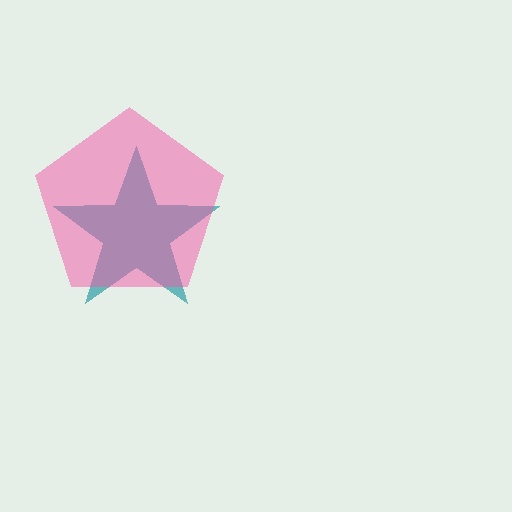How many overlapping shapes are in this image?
There are 2 overlapping shapes in the image.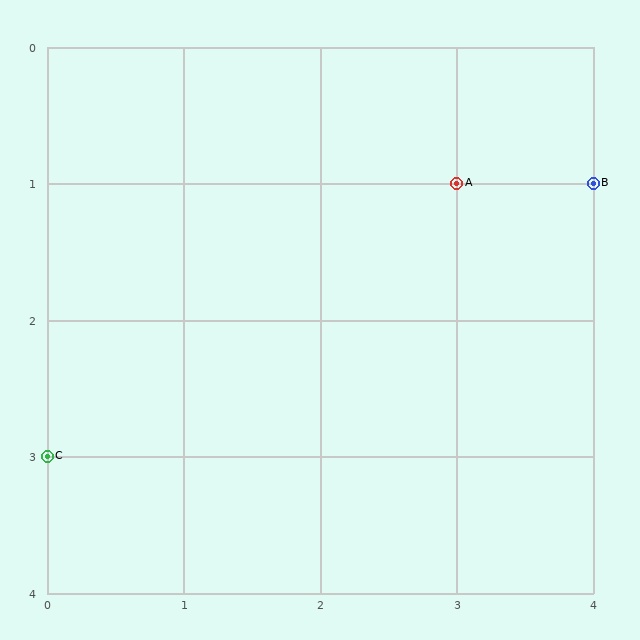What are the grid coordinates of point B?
Point B is at grid coordinates (4, 1).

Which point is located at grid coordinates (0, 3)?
Point C is at (0, 3).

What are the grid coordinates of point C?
Point C is at grid coordinates (0, 3).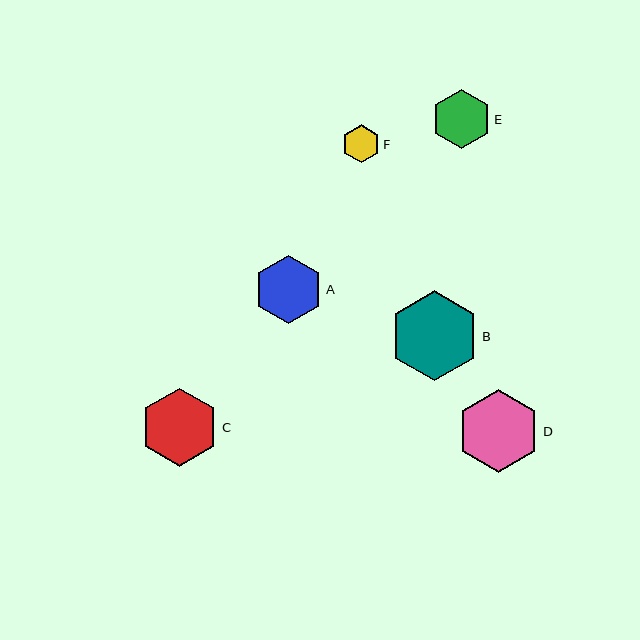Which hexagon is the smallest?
Hexagon F is the smallest with a size of approximately 38 pixels.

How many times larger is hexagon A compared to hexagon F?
Hexagon A is approximately 1.8 times the size of hexagon F.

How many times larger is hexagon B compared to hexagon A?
Hexagon B is approximately 1.3 times the size of hexagon A.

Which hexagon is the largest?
Hexagon B is the largest with a size of approximately 90 pixels.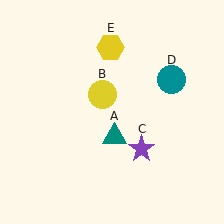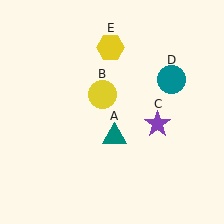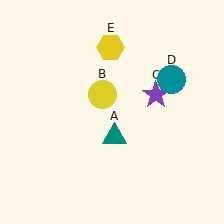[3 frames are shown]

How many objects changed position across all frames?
1 object changed position: purple star (object C).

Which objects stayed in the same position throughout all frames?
Teal triangle (object A) and yellow circle (object B) and teal circle (object D) and yellow hexagon (object E) remained stationary.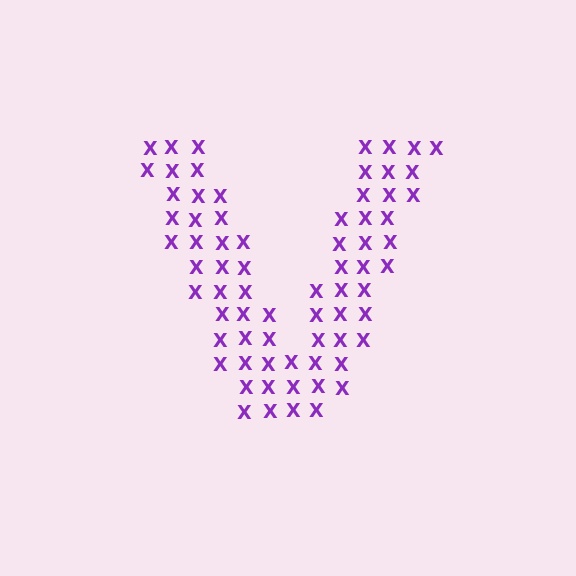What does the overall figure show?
The overall figure shows the letter V.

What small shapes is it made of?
It is made of small letter X's.